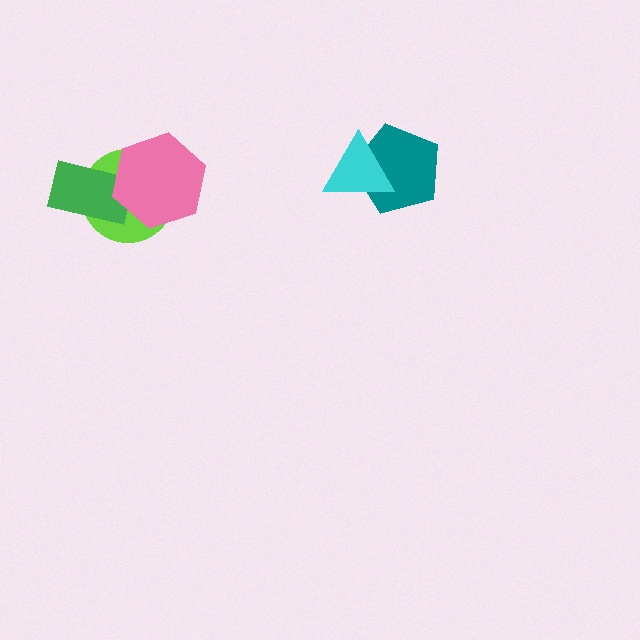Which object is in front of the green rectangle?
The pink hexagon is in front of the green rectangle.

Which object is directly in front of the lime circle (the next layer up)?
The green rectangle is directly in front of the lime circle.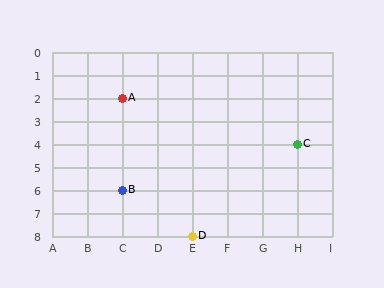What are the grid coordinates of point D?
Point D is at grid coordinates (E, 8).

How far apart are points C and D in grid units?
Points C and D are 3 columns and 4 rows apart (about 5.0 grid units diagonally).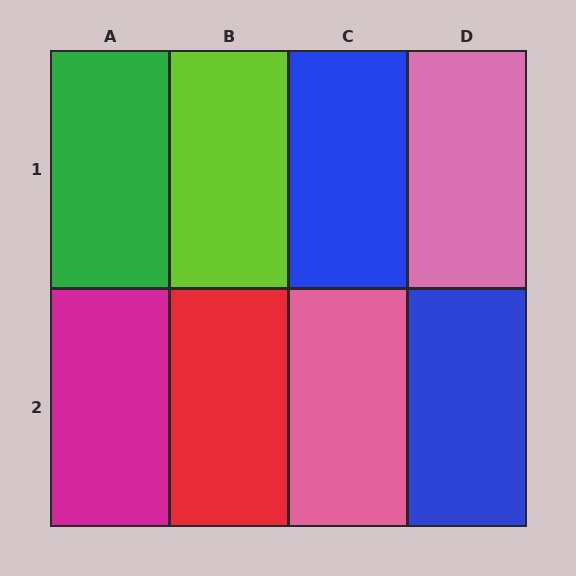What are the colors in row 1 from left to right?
Green, lime, blue, pink.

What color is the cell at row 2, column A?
Magenta.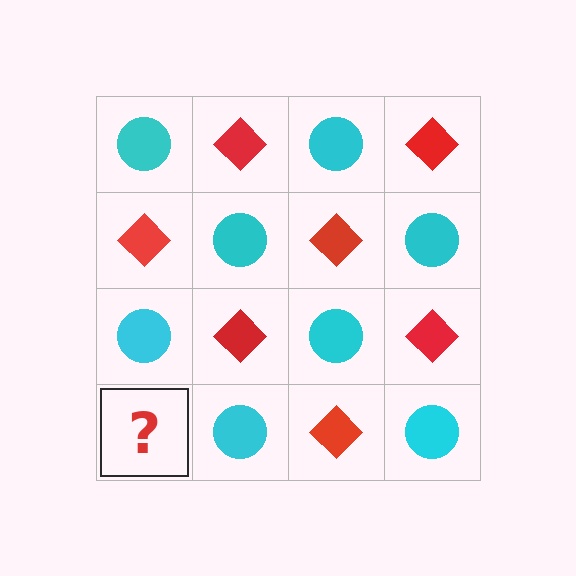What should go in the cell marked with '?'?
The missing cell should contain a red diamond.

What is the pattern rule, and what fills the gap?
The rule is that it alternates cyan circle and red diamond in a checkerboard pattern. The gap should be filled with a red diamond.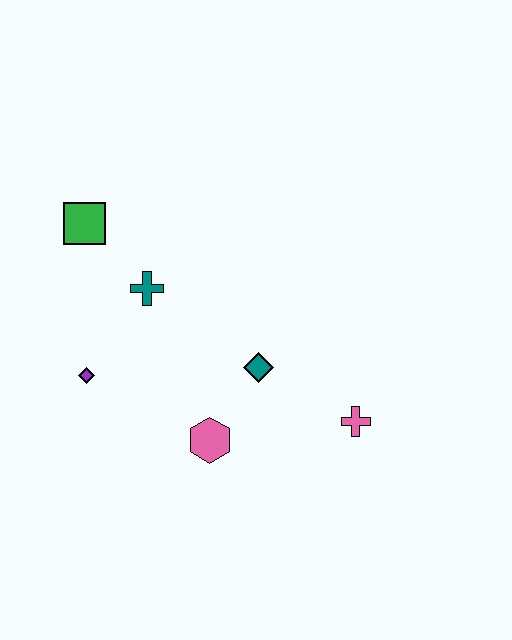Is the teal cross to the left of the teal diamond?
Yes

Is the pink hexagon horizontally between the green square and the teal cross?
No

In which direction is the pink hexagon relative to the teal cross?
The pink hexagon is below the teal cross.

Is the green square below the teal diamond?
No